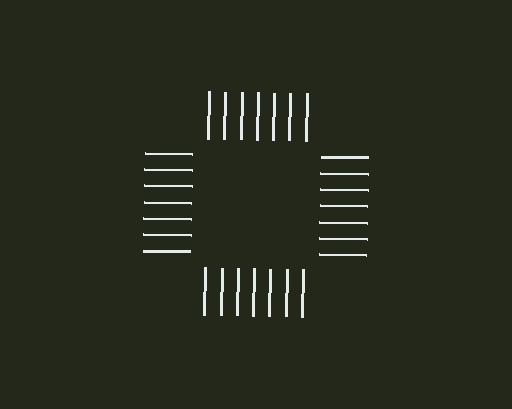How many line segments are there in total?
28 — 7 along each of the 4 edges.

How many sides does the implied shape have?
4 sides — the line-ends trace a square.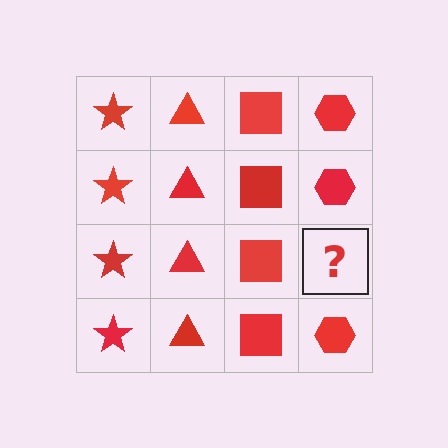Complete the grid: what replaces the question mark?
The question mark should be replaced with a red hexagon.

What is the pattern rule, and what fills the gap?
The rule is that each column has a consistent shape. The gap should be filled with a red hexagon.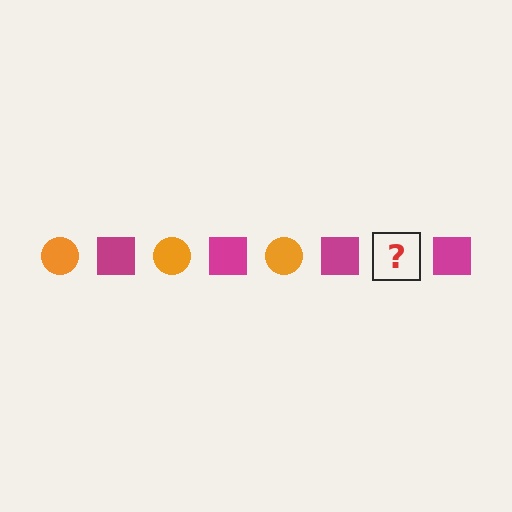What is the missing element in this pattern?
The missing element is an orange circle.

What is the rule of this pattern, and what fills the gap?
The rule is that the pattern alternates between orange circle and magenta square. The gap should be filled with an orange circle.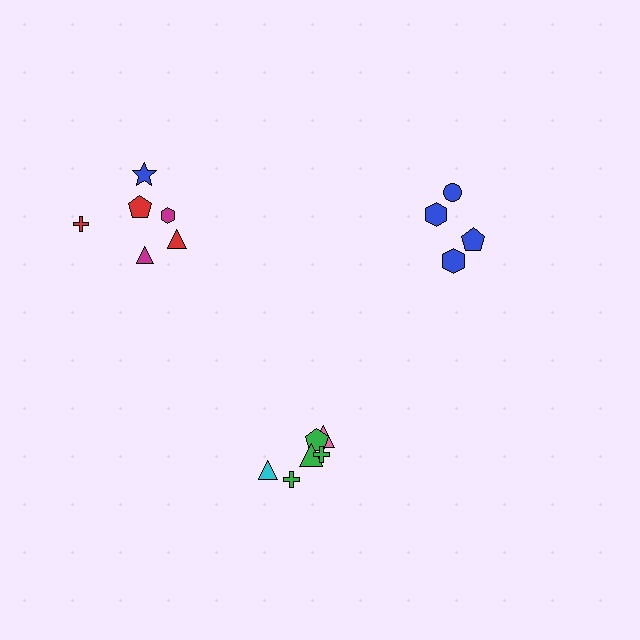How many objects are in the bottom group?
There are 6 objects.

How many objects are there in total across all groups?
There are 16 objects.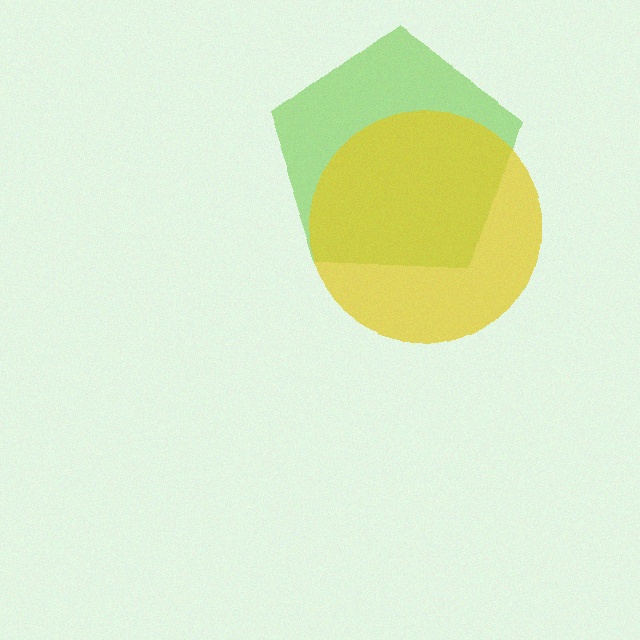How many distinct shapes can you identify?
There are 2 distinct shapes: a lime pentagon, a yellow circle.